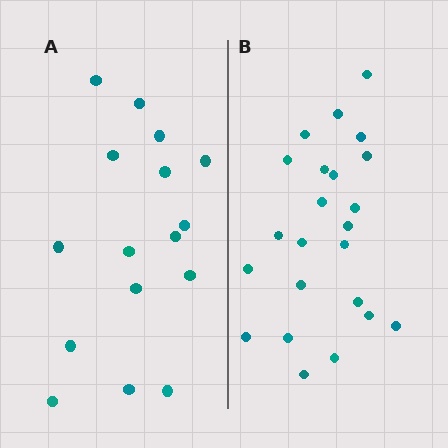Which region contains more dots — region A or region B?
Region B (the right region) has more dots.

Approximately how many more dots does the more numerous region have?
Region B has roughly 8 or so more dots than region A.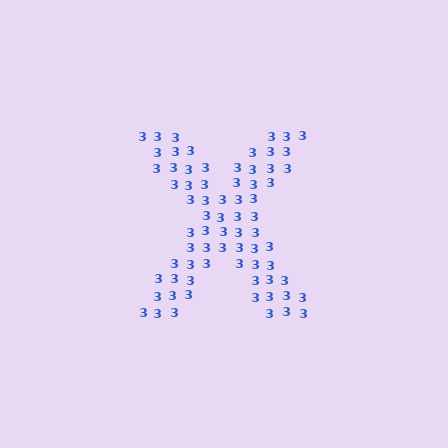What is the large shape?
The large shape is the letter X.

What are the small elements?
The small elements are digit 3's.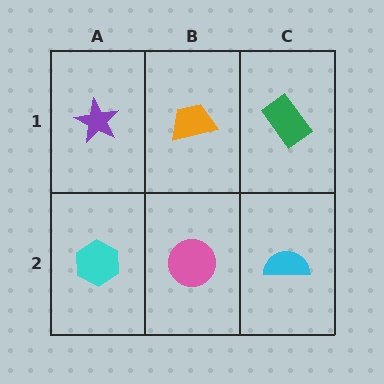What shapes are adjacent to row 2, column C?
A green rectangle (row 1, column C), a pink circle (row 2, column B).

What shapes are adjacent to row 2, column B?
An orange trapezoid (row 1, column B), a cyan hexagon (row 2, column A), a cyan semicircle (row 2, column C).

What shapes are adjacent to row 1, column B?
A pink circle (row 2, column B), a purple star (row 1, column A), a green rectangle (row 1, column C).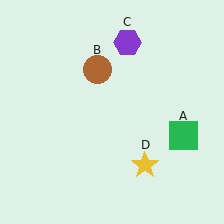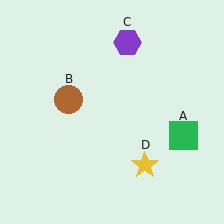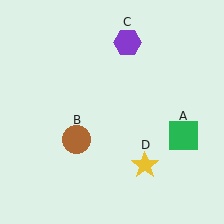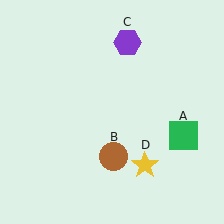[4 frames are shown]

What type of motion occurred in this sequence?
The brown circle (object B) rotated counterclockwise around the center of the scene.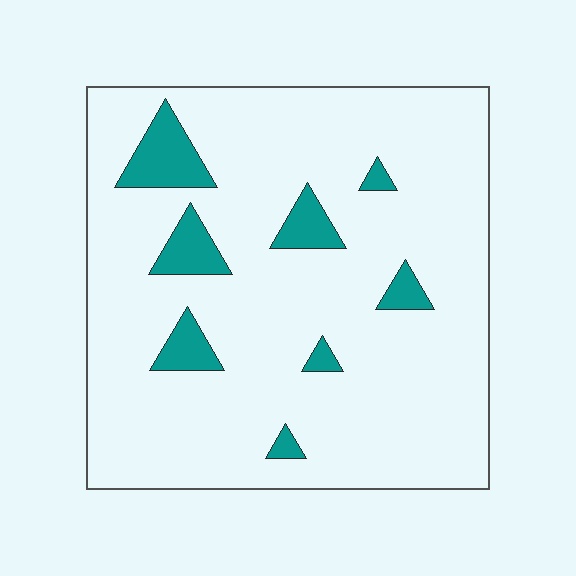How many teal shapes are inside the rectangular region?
8.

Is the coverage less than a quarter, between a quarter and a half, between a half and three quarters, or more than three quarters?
Less than a quarter.